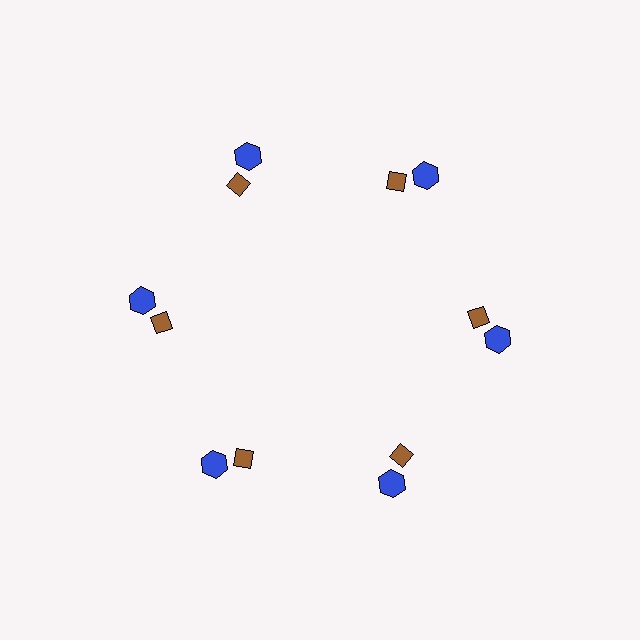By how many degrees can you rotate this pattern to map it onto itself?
The pattern maps onto itself every 60 degrees of rotation.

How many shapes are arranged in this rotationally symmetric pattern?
There are 12 shapes, arranged in 6 groups of 2.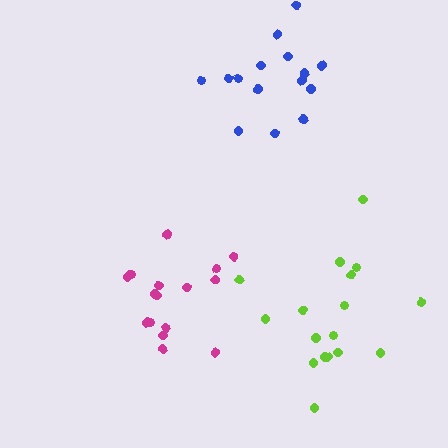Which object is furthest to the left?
The magenta cluster is leftmost.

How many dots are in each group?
Group 1: 17 dots, Group 2: 15 dots, Group 3: 17 dots (49 total).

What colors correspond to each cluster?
The clusters are colored: magenta, blue, lime.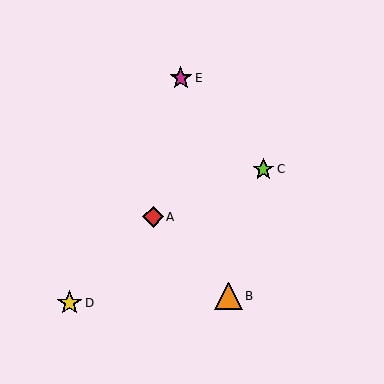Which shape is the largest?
The orange triangle (labeled B) is the largest.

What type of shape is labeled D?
Shape D is a yellow star.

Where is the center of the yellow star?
The center of the yellow star is at (70, 303).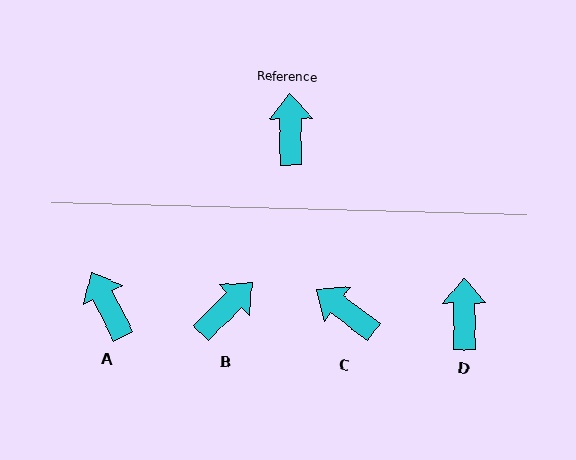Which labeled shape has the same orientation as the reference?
D.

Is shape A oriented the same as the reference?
No, it is off by about 26 degrees.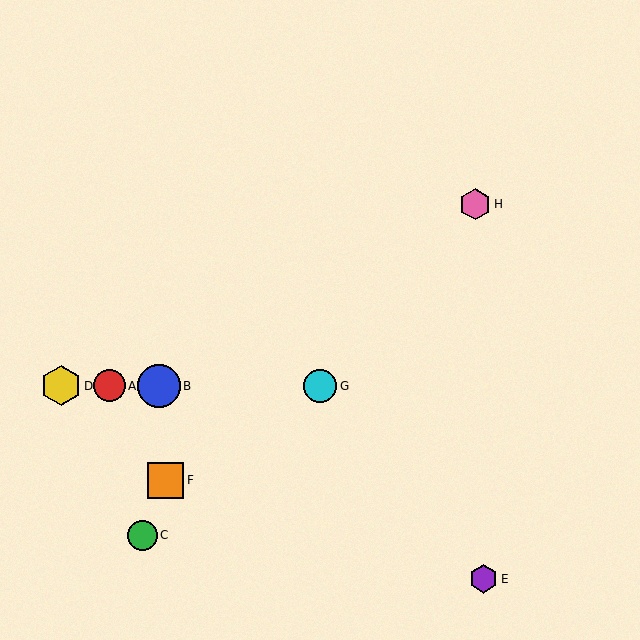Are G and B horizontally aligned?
Yes, both are at y≈386.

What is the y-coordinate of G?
Object G is at y≈386.